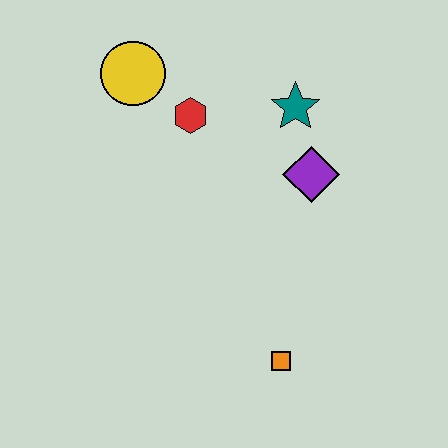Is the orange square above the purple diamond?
No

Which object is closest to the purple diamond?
The teal star is closest to the purple diamond.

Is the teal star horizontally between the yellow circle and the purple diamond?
Yes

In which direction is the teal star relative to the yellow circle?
The teal star is to the right of the yellow circle.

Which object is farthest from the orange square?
The yellow circle is farthest from the orange square.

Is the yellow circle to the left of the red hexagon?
Yes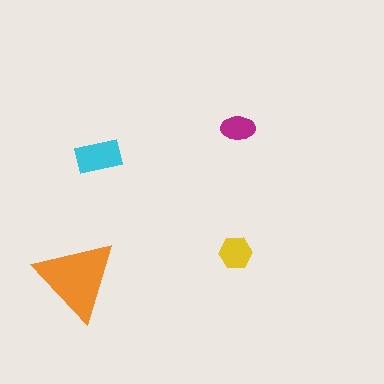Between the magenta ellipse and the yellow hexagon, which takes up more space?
The yellow hexagon.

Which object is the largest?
The orange triangle.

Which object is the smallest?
The magenta ellipse.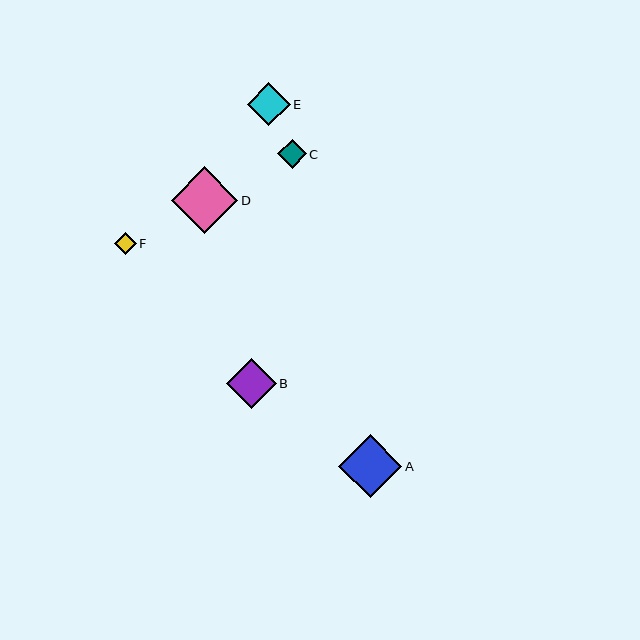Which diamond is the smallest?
Diamond F is the smallest with a size of approximately 22 pixels.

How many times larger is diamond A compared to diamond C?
Diamond A is approximately 2.2 times the size of diamond C.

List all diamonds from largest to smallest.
From largest to smallest: D, A, B, E, C, F.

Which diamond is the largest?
Diamond D is the largest with a size of approximately 67 pixels.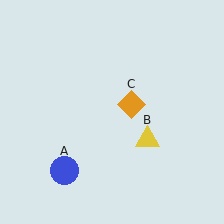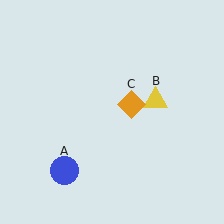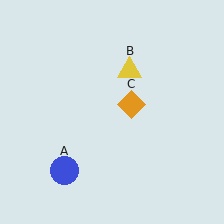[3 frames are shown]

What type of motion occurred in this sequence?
The yellow triangle (object B) rotated counterclockwise around the center of the scene.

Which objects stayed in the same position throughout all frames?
Blue circle (object A) and orange diamond (object C) remained stationary.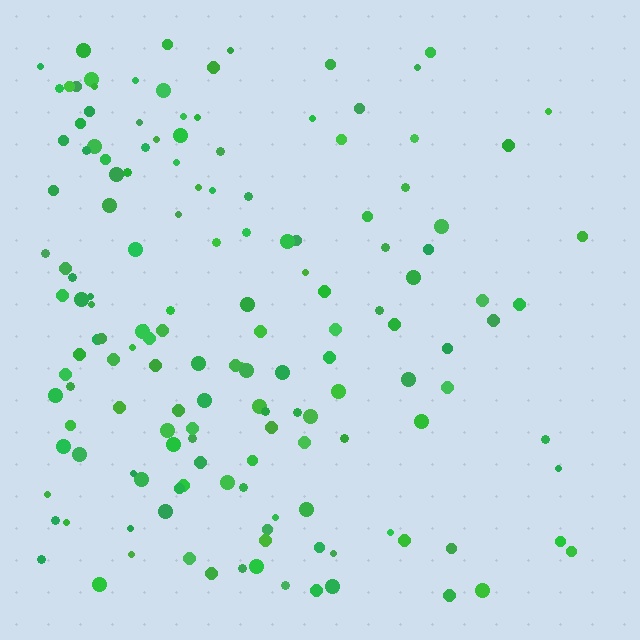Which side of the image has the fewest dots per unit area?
The right.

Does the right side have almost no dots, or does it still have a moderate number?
Still a moderate number, just noticeably fewer than the left.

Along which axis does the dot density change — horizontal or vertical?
Horizontal.